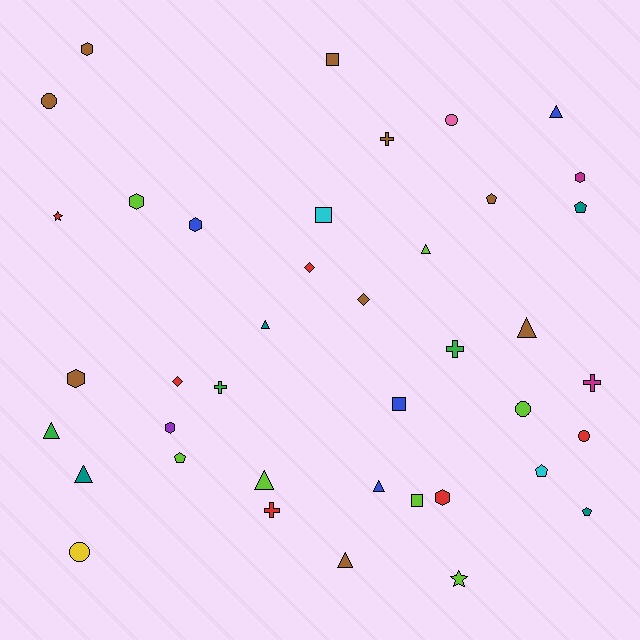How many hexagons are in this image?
There are 7 hexagons.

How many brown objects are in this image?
There are 9 brown objects.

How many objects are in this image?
There are 40 objects.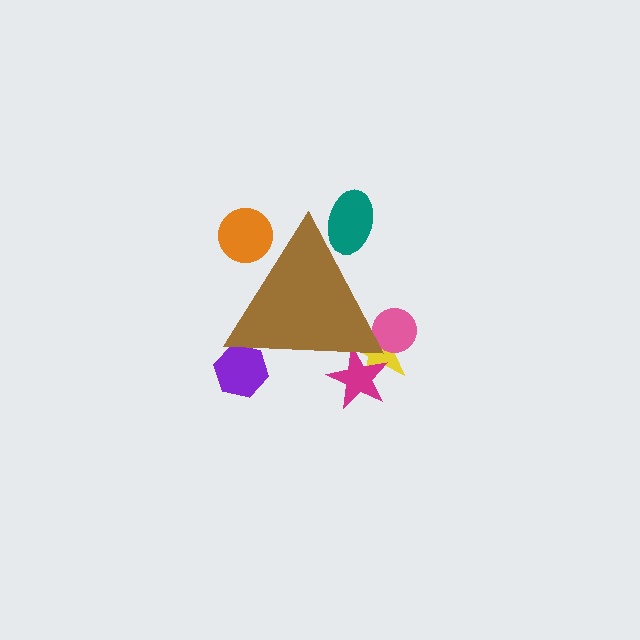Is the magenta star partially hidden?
Yes, the magenta star is partially hidden behind the brown triangle.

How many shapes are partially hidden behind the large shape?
6 shapes are partially hidden.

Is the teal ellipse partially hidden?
Yes, the teal ellipse is partially hidden behind the brown triangle.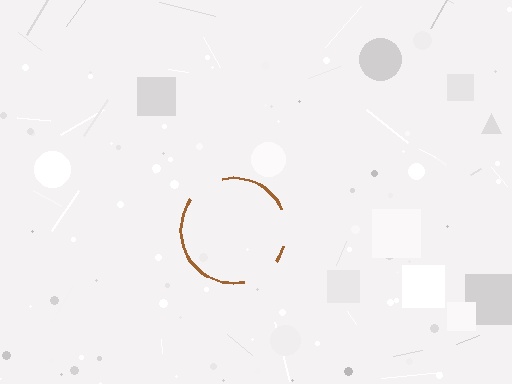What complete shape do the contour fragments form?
The contour fragments form a circle.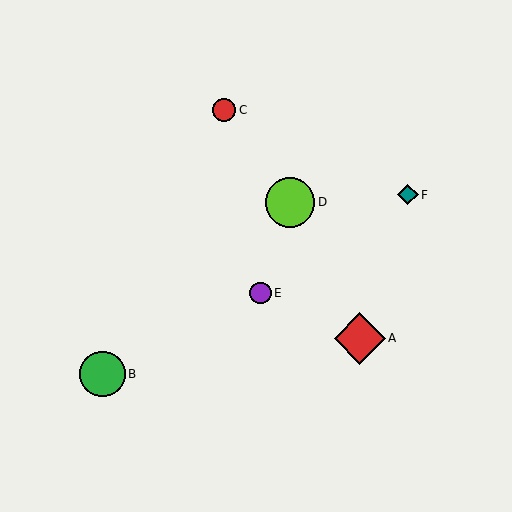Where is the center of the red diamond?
The center of the red diamond is at (360, 338).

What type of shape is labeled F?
Shape F is a teal diamond.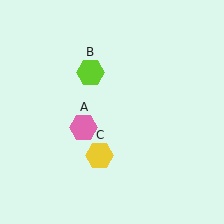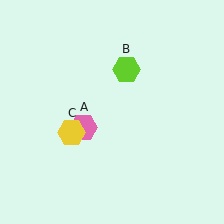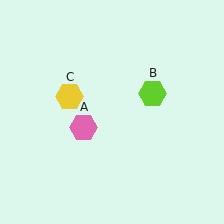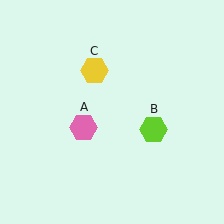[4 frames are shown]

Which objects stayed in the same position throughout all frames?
Pink hexagon (object A) remained stationary.